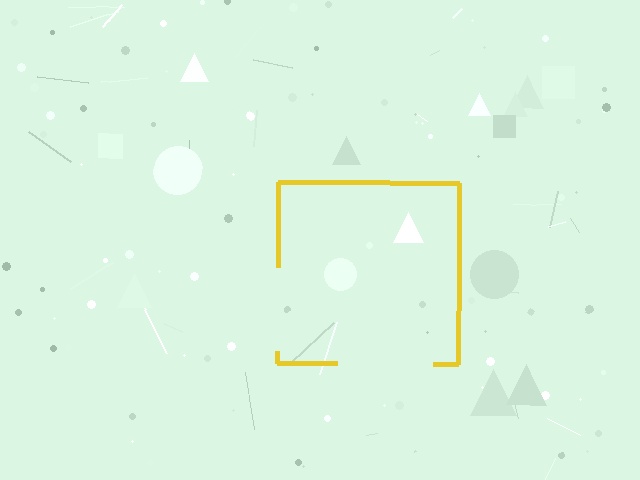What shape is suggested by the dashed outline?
The dashed outline suggests a square.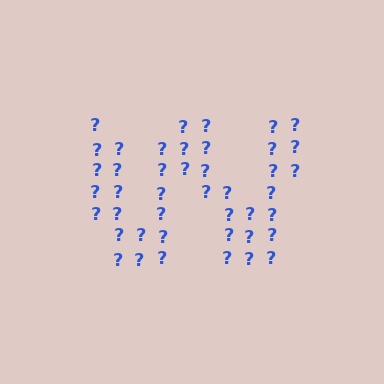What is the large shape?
The large shape is the letter W.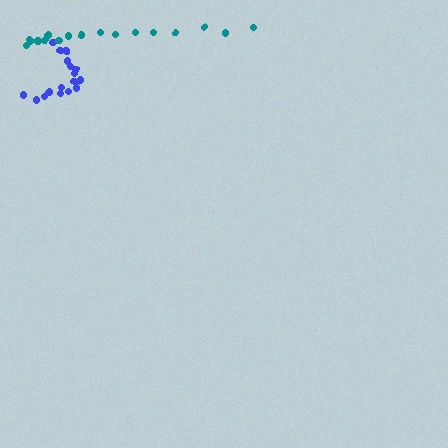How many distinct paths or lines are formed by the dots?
There are 2 distinct paths.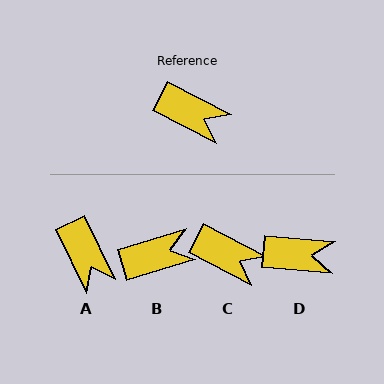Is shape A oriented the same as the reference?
No, it is off by about 36 degrees.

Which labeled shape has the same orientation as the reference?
C.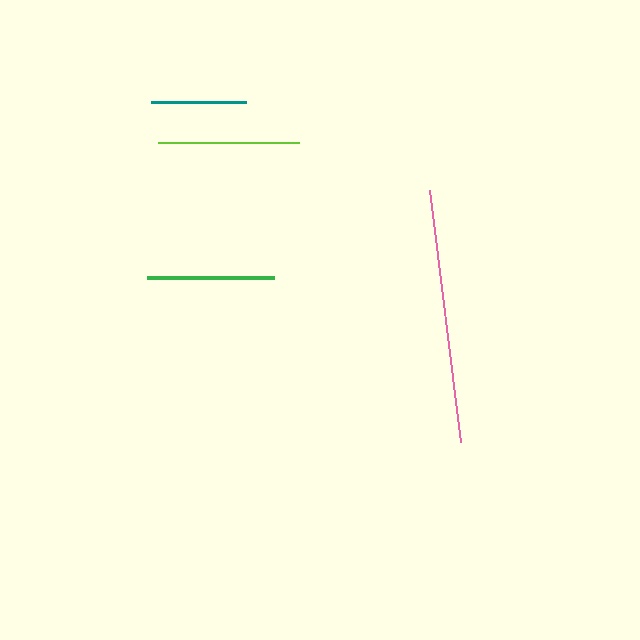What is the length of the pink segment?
The pink segment is approximately 254 pixels long.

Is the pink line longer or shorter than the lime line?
The pink line is longer than the lime line.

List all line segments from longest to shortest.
From longest to shortest: pink, lime, green, teal.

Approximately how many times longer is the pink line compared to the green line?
The pink line is approximately 2.0 times the length of the green line.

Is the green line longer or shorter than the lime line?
The lime line is longer than the green line.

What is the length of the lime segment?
The lime segment is approximately 141 pixels long.